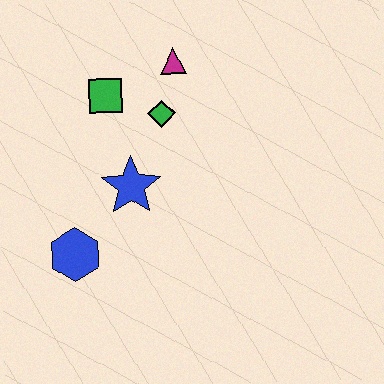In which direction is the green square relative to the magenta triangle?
The green square is to the left of the magenta triangle.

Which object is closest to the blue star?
The green diamond is closest to the blue star.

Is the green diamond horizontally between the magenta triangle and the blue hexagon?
Yes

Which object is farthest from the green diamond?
The blue hexagon is farthest from the green diamond.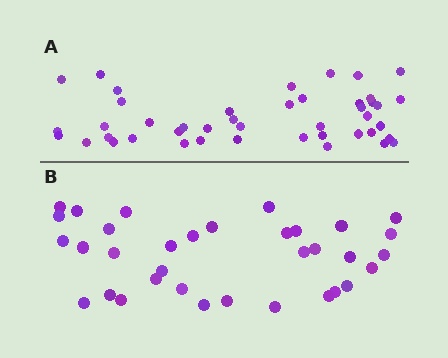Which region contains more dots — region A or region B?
Region A (the top region) has more dots.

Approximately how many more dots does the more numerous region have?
Region A has roughly 10 or so more dots than region B.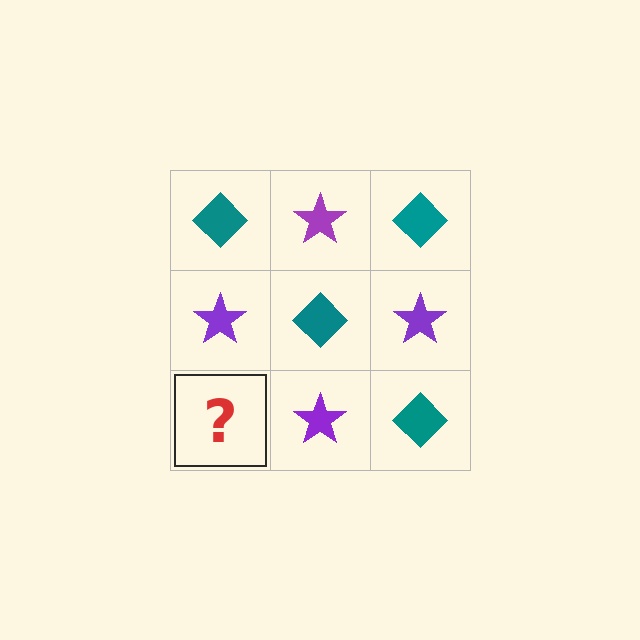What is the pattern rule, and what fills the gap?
The rule is that it alternates teal diamond and purple star in a checkerboard pattern. The gap should be filled with a teal diamond.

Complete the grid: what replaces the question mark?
The question mark should be replaced with a teal diamond.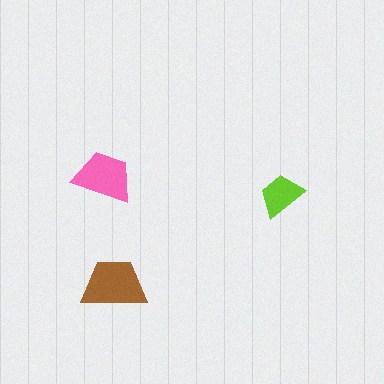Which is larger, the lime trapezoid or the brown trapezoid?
The brown one.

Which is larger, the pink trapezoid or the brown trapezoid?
The brown one.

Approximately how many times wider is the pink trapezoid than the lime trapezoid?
About 1.5 times wider.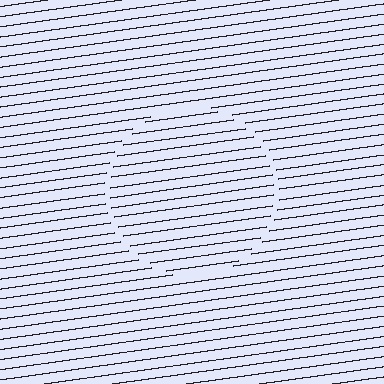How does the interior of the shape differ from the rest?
The interior of the shape contains the same grating, shifted by half a period — the contour is defined by the phase discontinuity where line-ends from the inner and outer gratings abut.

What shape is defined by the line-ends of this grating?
An illusory circle. The interior of the shape contains the same grating, shifted by half a period — the contour is defined by the phase discontinuity where line-ends from the inner and outer gratings abut.